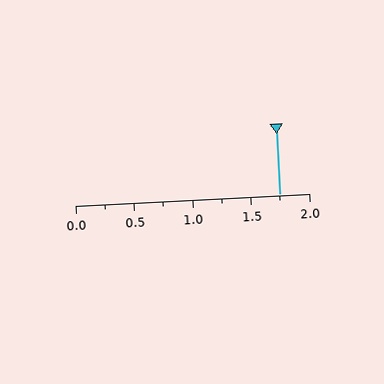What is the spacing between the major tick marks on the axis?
The major ticks are spaced 0.5 apart.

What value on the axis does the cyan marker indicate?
The marker indicates approximately 1.75.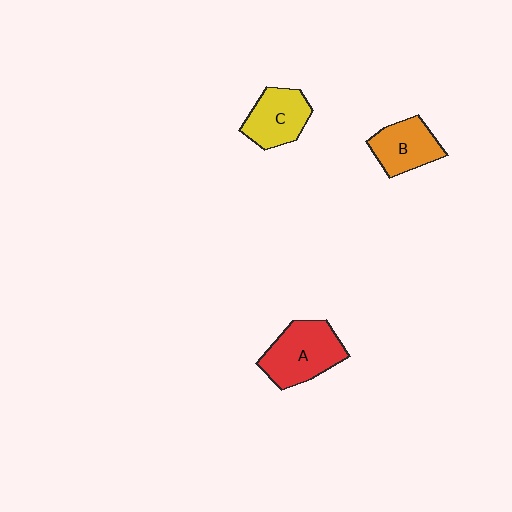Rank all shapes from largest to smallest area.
From largest to smallest: A (red), C (yellow), B (orange).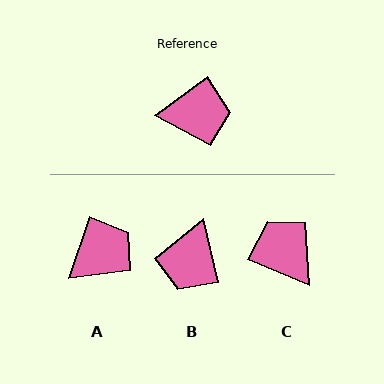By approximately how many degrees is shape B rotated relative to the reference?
Approximately 112 degrees clockwise.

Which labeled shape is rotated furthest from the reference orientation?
C, about 121 degrees away.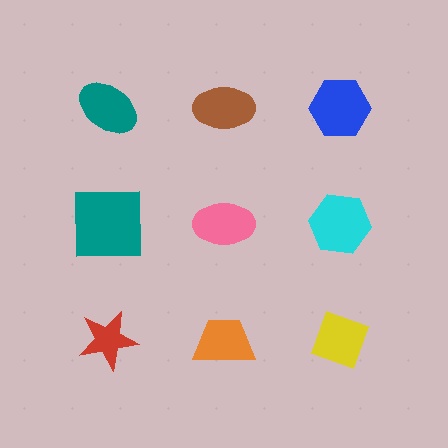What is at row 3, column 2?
An orange trapezoid.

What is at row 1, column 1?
A teal ellipse.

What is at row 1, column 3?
A blue hexagon.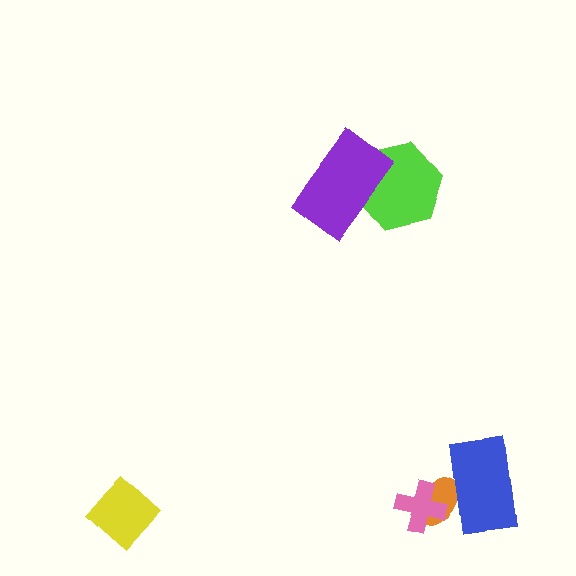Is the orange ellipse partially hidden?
Yes, it is partially covered by another shape.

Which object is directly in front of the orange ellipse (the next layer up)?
The blue rectangle is directly in front of the orange ellipse.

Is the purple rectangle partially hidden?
No, no other shape covers it.